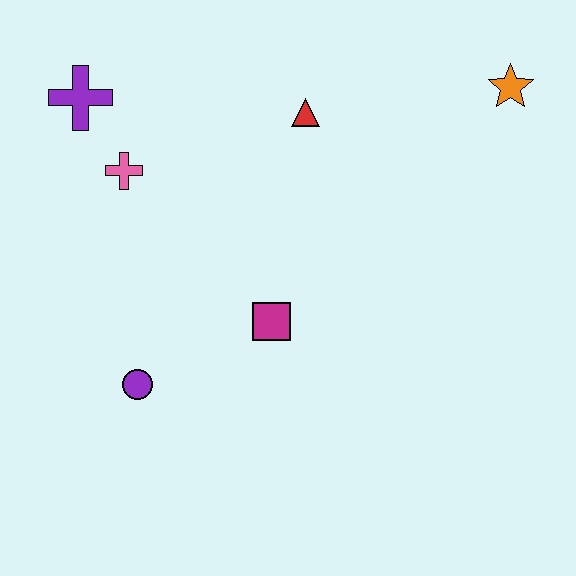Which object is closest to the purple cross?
The pink cross is closest to the purple cross.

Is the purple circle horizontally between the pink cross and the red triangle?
Yes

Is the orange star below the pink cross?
No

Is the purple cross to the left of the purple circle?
Yes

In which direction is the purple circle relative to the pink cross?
The purple circle is below the pink cross.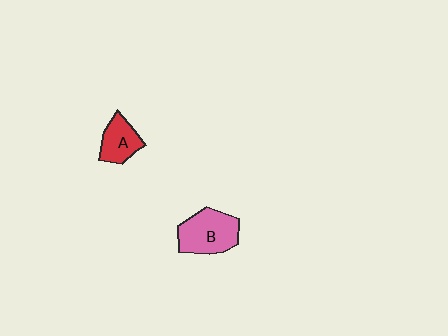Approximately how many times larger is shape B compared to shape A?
Approximately 1.6 times.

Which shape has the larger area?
Shape B (pink).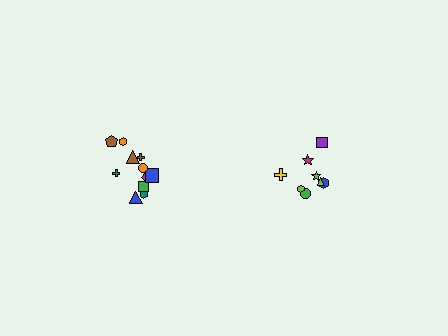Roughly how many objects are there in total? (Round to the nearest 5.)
Roughly 20 objects in total.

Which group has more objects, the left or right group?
The left group.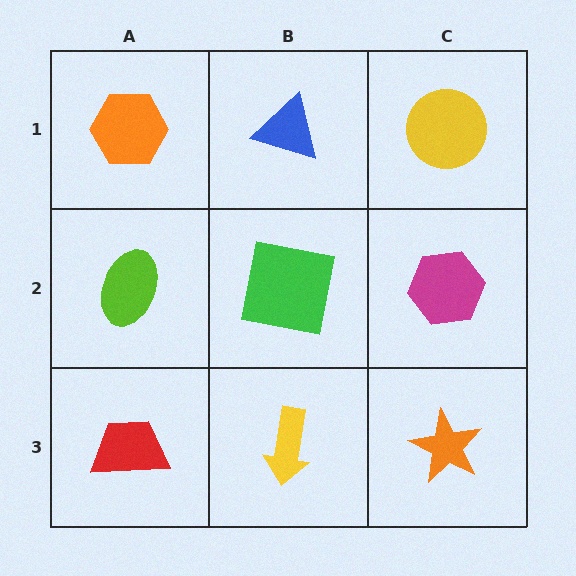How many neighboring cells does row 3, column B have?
3.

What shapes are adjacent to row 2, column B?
A blue triangle (row 1, column B), a yellow arrow (row 3, column B), a lime ellipse (row 2, column A), a magenta hexagon (row 2, column C).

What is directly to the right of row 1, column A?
A blue triangle.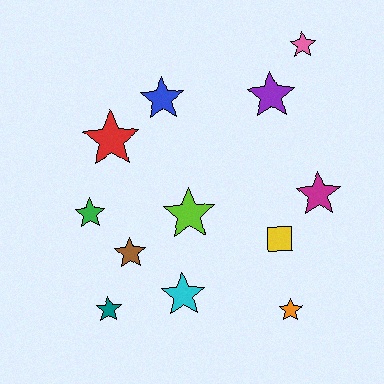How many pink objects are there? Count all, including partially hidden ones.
There is 1 pink object.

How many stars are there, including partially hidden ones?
There are 11 stars.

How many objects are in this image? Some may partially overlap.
There are 12 objects.